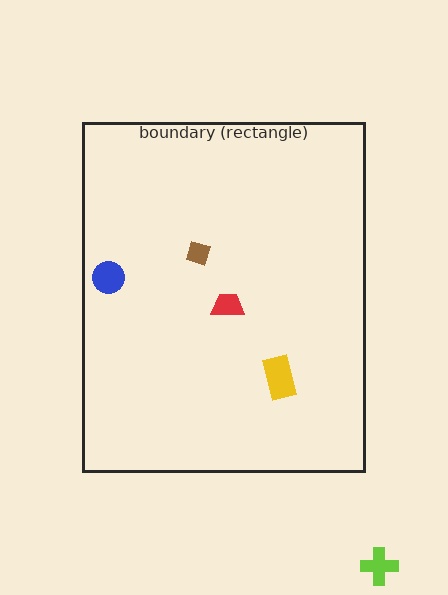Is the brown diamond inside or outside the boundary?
Inside.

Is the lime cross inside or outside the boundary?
Outside.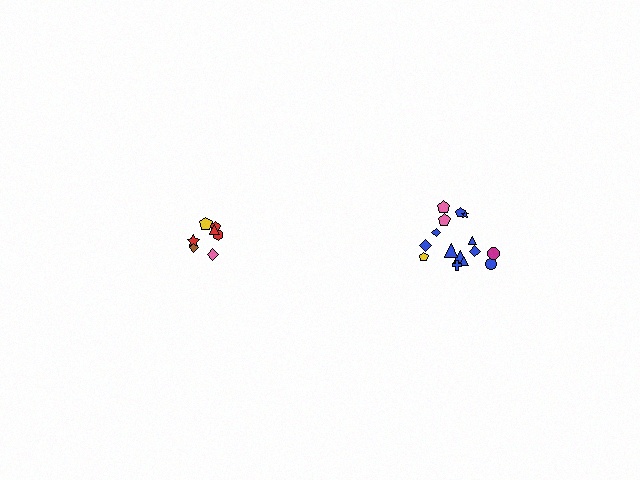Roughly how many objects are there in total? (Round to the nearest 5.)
Roughly 20 objects in total.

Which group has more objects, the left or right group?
The right group.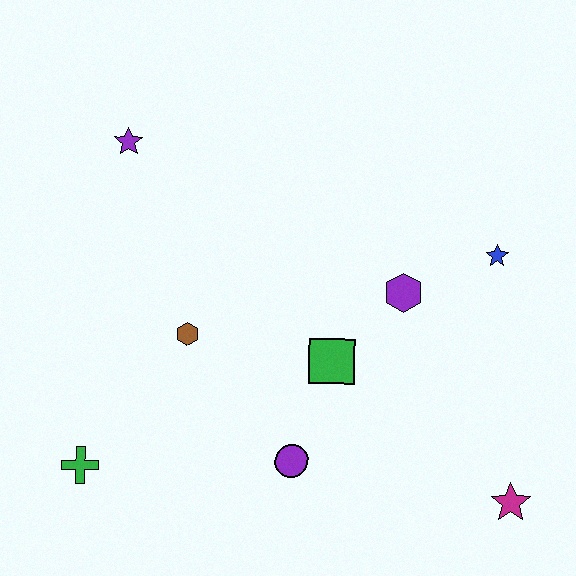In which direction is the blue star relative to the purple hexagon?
The blue star is to the right of the purple hexagon.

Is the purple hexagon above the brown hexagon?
Yes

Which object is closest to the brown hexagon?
The green square is closest to the brown hexagon.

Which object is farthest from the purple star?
The magenta star is farthest from the purple star.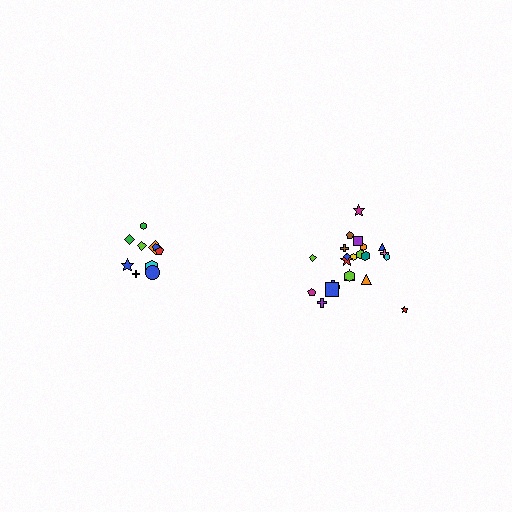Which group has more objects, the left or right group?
The right group.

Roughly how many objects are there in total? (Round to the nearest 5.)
Roughly 30 objects in total.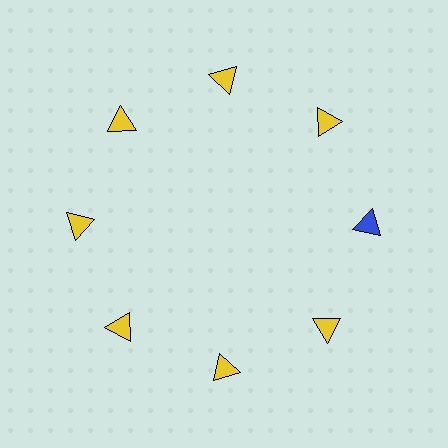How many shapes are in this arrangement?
There are 8 shapes arranged in a ring pattern.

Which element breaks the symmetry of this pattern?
The blue triangle at roughly the 3 o'clock position breaks the symmetry. All other shapes are yellow triangles.